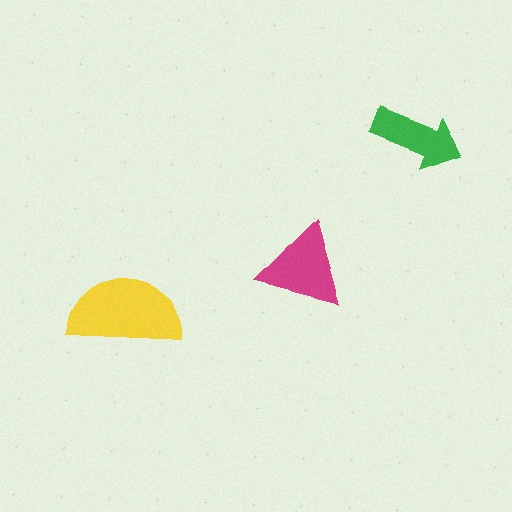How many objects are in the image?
There are 3 objects in the image.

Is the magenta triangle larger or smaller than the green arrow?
Larger.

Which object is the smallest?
The green arrow.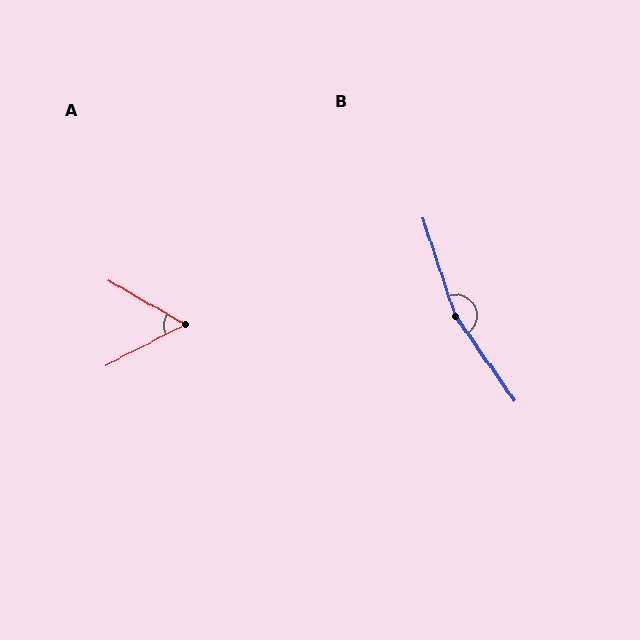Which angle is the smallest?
A, at approximately 58 degrees.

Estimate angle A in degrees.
Approximately 58 degrees.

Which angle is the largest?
B, at approximately 163 degrees.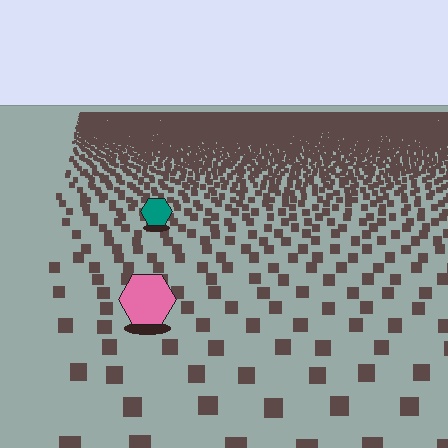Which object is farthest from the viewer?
The teal hexagon is farthest from the viewer. It appears smaller and the ground texture around it is denser.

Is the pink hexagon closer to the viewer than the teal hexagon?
Yes. The pink hexagon is closer — you can tell from the texture gradient: the ground texture is coarser near it.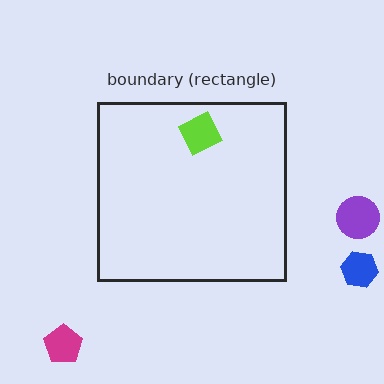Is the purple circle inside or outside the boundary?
Outside.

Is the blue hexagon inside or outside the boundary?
Outside.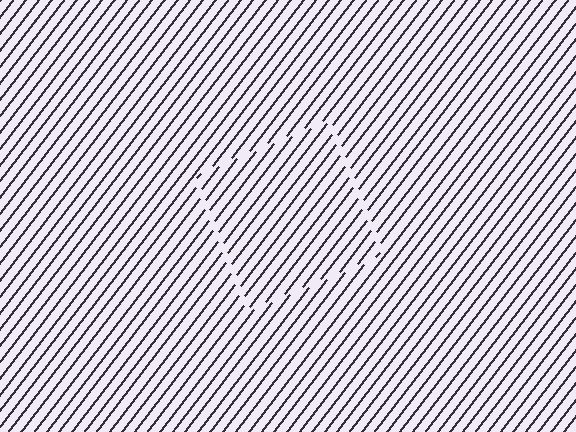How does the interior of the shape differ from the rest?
The interior of the shape contains the same grating, shifted by half a period — the contour is defined by the phase discontinuity where line-ends from the inner and outer gratings abut.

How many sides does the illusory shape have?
4 sides — the line-ends trace a square.